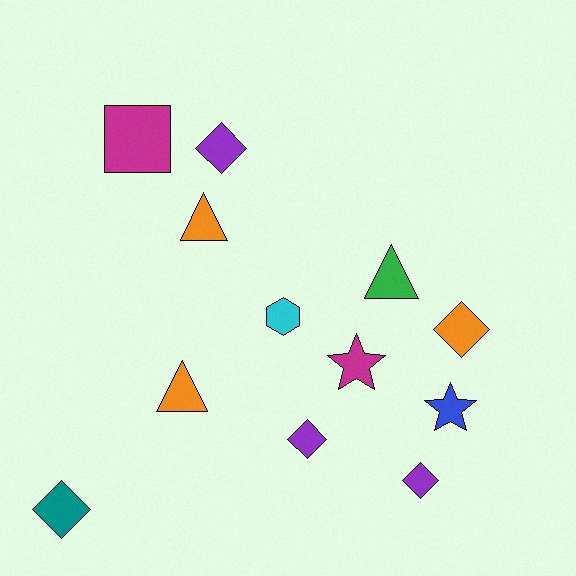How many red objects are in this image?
There are no red objects.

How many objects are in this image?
There are 12 objects.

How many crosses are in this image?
There are no crosses.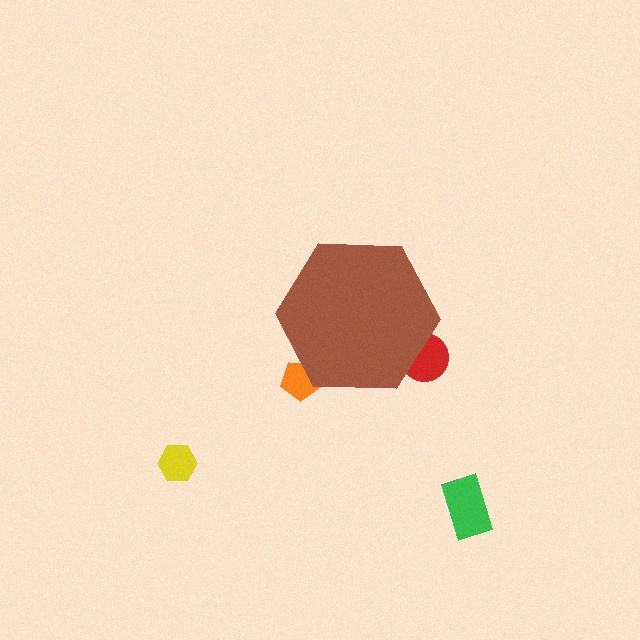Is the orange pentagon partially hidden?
Yes, the orange pentagon is partially hidden behind the brown hexagon.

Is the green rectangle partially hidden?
No, the green rectangle is fully visible.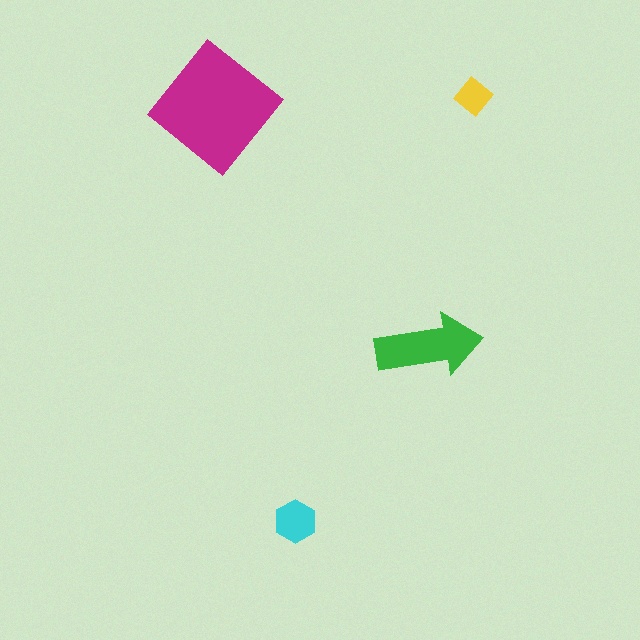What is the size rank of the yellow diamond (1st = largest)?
4th.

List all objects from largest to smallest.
The magenta diamond, the green arrow, the cyan hexagon, the yellow diamond.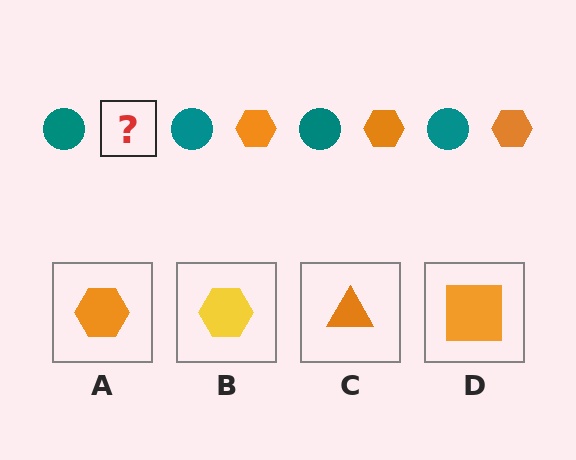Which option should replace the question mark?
Option A.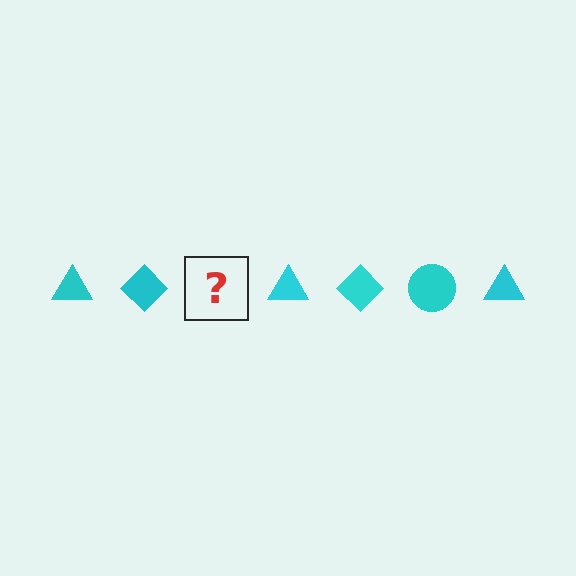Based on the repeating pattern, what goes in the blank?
The blank should be a cyan circle.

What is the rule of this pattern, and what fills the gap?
The rule is that the pattern cycles through triangle, diamond, circle shapes in cyan. The gap should be filled with a cyan circle.